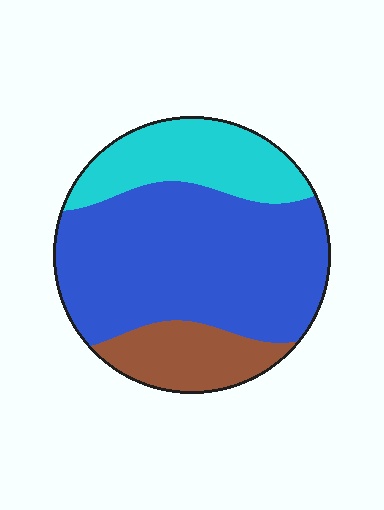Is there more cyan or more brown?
Cyan.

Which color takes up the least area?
Brown, at roughly 15%.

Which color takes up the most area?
Blue, at roughly 60%.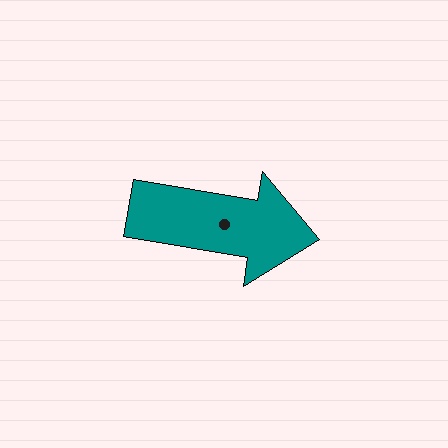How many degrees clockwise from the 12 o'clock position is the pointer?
Approximately 99 degrees.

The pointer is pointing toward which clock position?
Roughly 3 o'clock.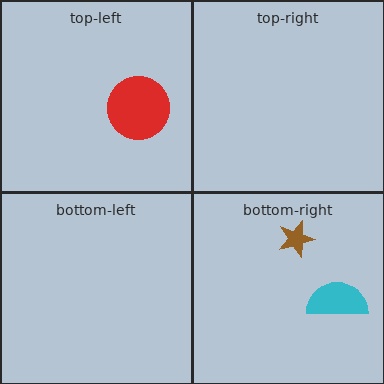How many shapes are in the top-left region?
1.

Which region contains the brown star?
The bottom-right region.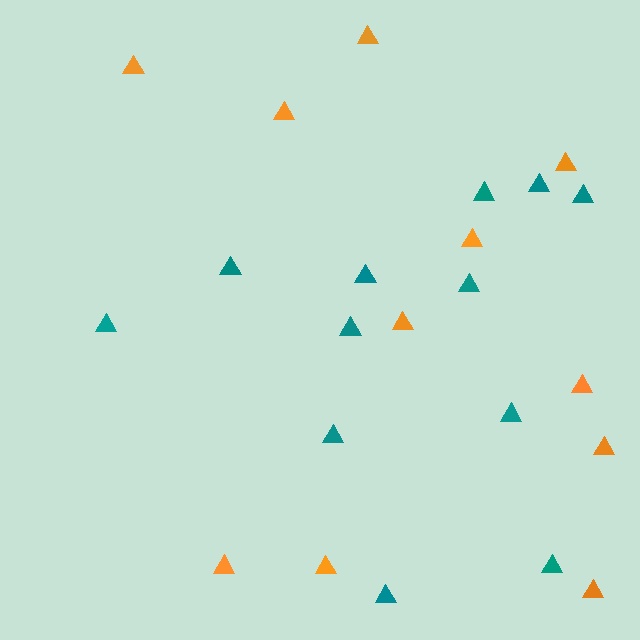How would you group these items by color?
There are 2 groups: one group of orange triangles (11) and one group of teal triangles (12).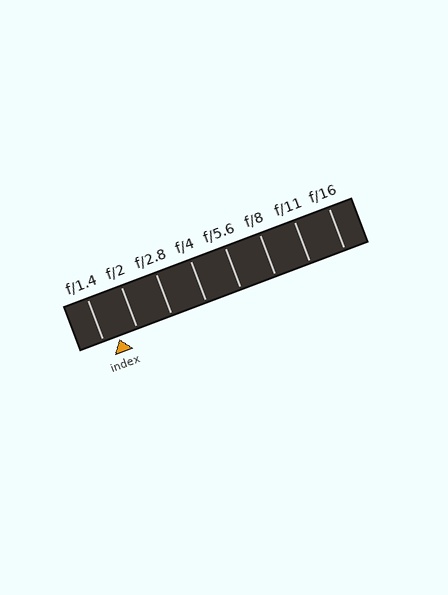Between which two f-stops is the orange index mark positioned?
The index mark is between f/1.4 and f/2.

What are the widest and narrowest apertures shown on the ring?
The widest aperture shown is f/1.4 and the narrowest is f/16.